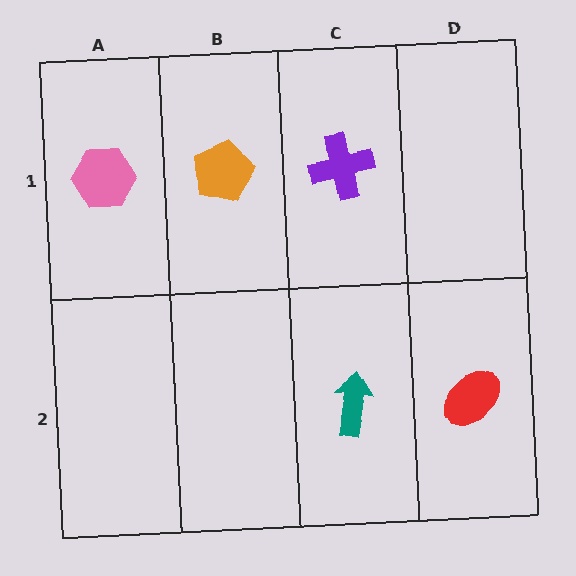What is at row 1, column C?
A purple cross.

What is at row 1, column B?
An orange pentagon.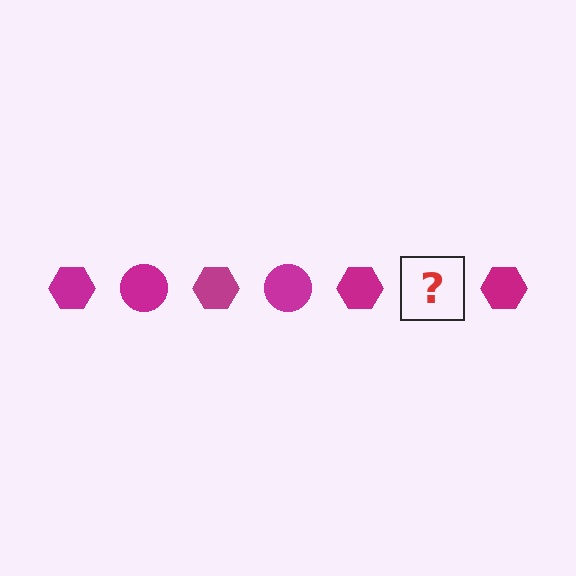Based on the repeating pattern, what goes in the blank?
The blank should be a magenta circle.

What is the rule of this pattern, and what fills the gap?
The rule is that the pattern cycles through hexagon, circle shapes in magenta. The gap should be filled with a magenta circle.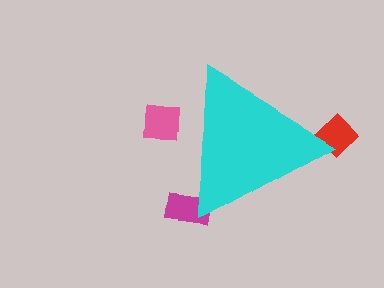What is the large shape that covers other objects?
A cyan triangle.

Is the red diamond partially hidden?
Yes, the red diamond is partially hidden behind the cyan triangle.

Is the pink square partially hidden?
Yes, the pink square is partially hidden behind the cyan triangle.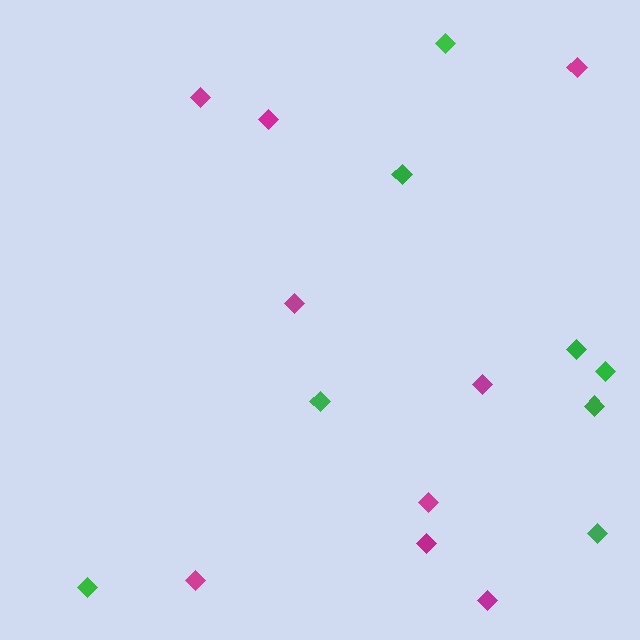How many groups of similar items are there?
There are 2 groups: one group of green diamonds (8) and one group of magenta diamonds (9).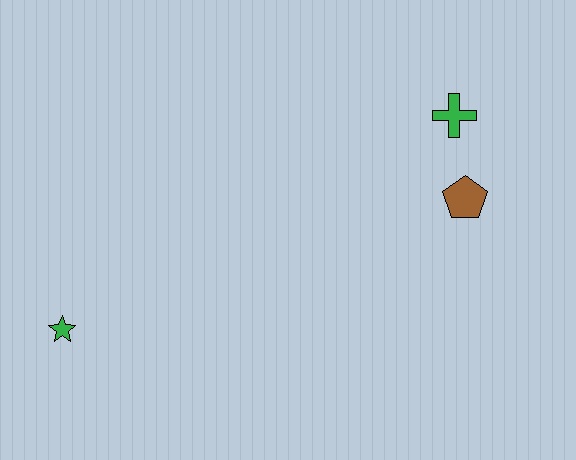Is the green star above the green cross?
No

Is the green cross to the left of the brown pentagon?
Yes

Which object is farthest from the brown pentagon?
The green star is farthest from the brown pentagon.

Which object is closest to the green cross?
The brown pentagon is closest to the green cross.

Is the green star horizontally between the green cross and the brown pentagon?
No